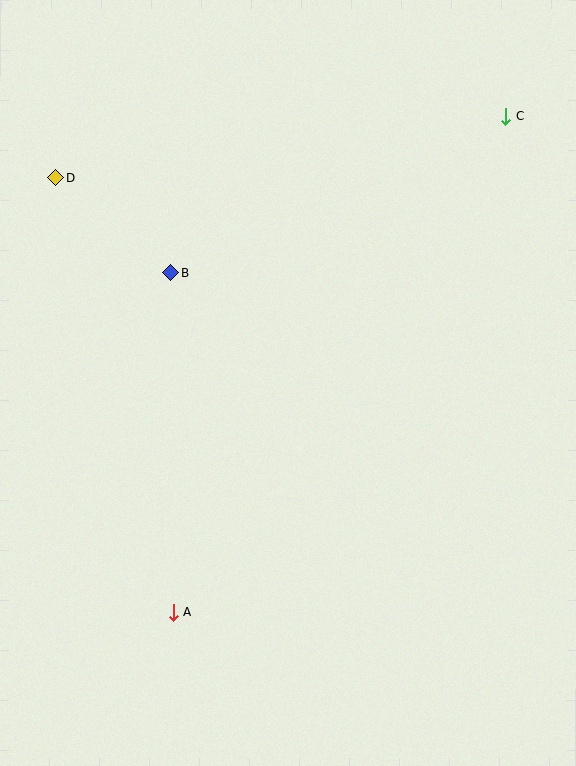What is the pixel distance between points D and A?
The distance between D and A is 450 pixels.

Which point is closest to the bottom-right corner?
Point A is closest to the bottom-right corner.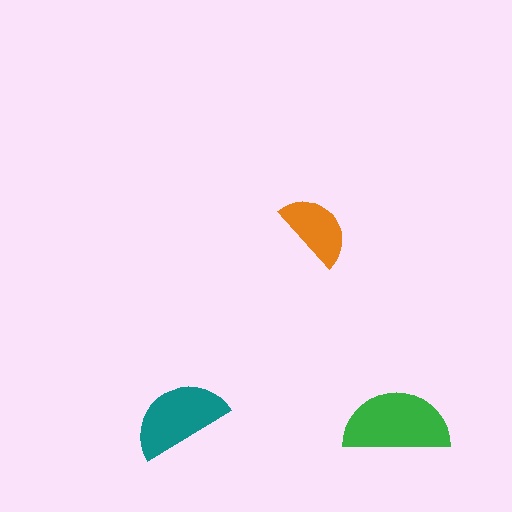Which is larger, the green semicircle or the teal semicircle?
The green one.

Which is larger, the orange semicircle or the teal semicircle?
The teal one.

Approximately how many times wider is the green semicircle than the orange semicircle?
About 1.5 times wider.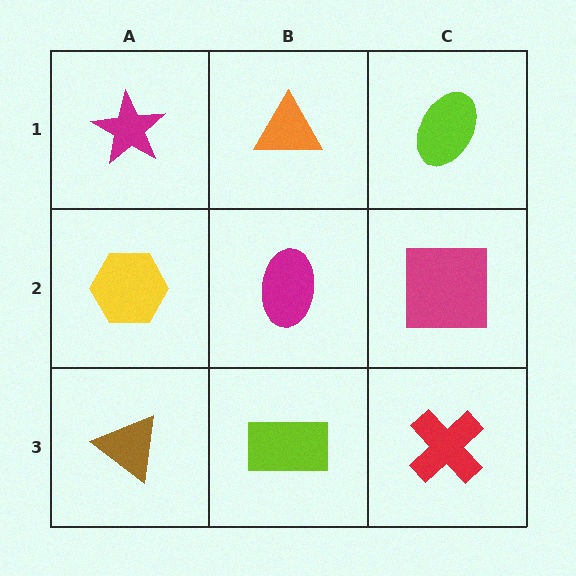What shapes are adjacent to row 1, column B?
A magenta ellipse (row 2, column B), a magenta star (row 1, column A), a lime ellipse (row 1, column C).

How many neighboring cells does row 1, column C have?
2.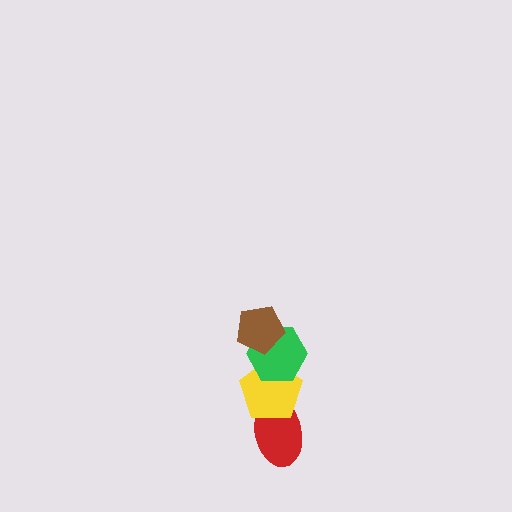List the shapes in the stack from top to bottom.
From top to bottom: the brown pentagon, the green hexagon, the yellow pentagon, the red ellipse.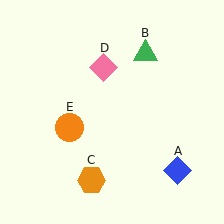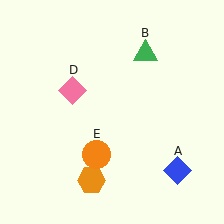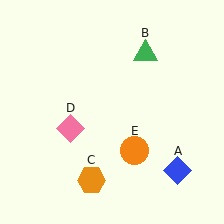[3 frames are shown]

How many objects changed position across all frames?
2 objects changed position: pink diamond (object D), orange circle (object E).